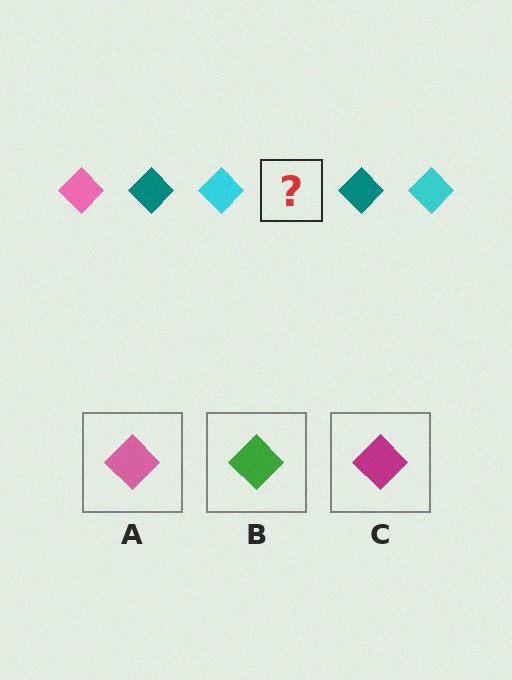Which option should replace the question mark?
Option A.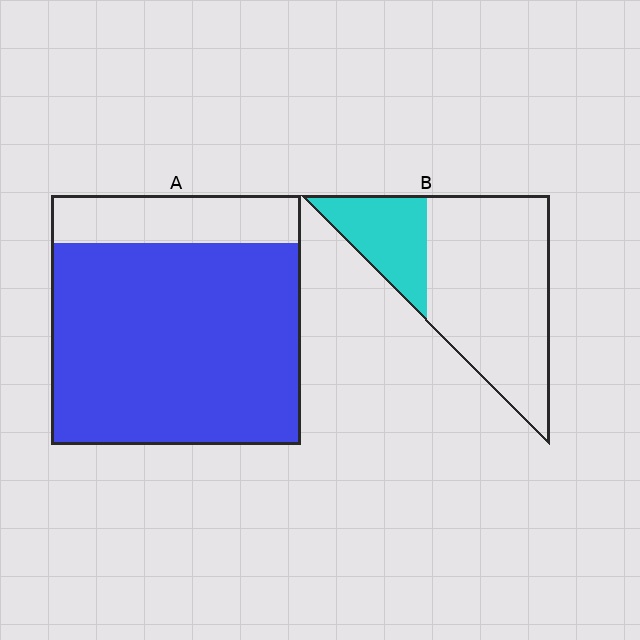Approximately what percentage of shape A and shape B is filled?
A is approximately 80% and B is approximately 25%.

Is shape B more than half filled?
No.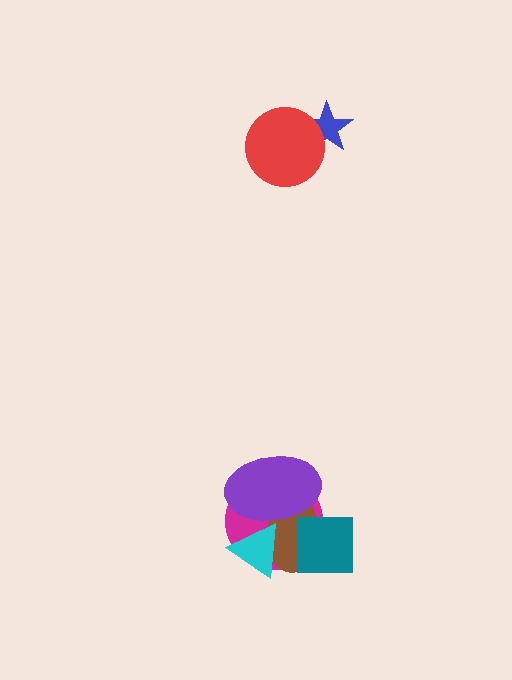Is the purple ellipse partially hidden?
Yes, it is partially covered by another shape.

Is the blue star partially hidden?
Yes, it is partially covered by another shape.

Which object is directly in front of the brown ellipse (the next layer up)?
The purple ellipse is directly in front of the brown ellipse.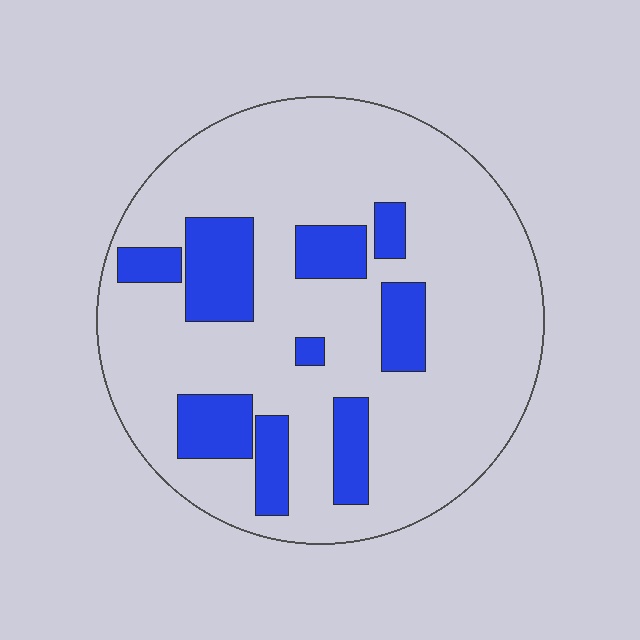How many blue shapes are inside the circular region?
9.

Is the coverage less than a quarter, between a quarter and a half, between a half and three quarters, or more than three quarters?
Less than a quarter.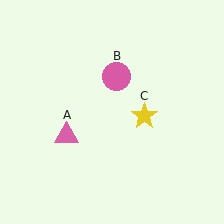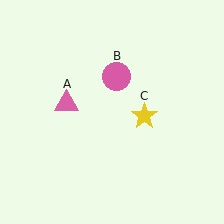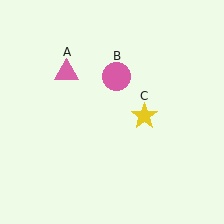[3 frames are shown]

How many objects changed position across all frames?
1 object changed position: pink triangle (object A).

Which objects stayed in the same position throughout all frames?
Pink circle (object B) and yellow star (object C) remained stationary.